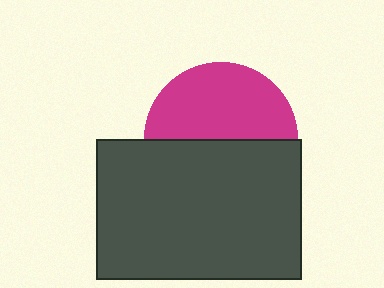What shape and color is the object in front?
The object in front is a dark gray rectangle.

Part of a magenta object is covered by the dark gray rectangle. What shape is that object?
It is a circle.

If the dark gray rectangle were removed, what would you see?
You would see the complete magenta circle.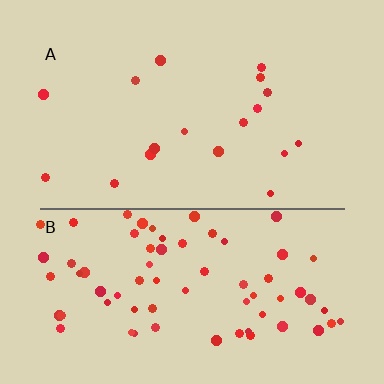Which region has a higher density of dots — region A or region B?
B (the bottom).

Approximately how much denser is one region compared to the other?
Approximately 4.0× — region B over region A.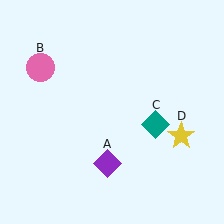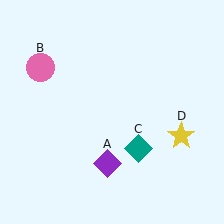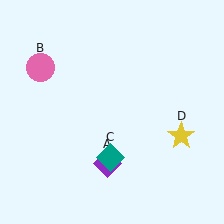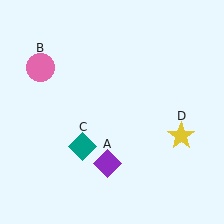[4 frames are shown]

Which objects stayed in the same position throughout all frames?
Purple diamond (object A) and pink circle (object B) and yellow star (object D) remained stationary.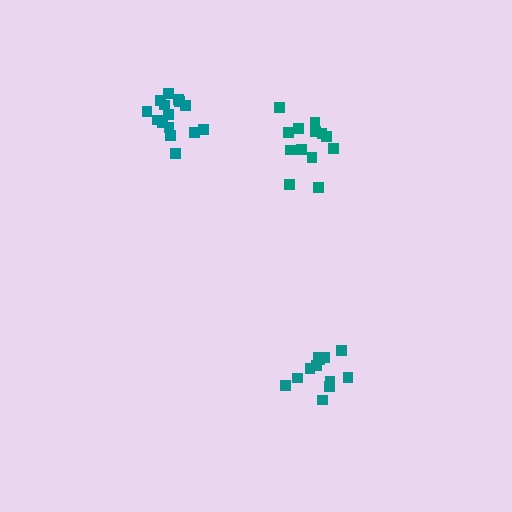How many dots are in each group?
Group 1: 12 dots, Group 2: 13 dots, Group 3: 15 dots (40 total).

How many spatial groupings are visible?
There are 3 spatial groupings.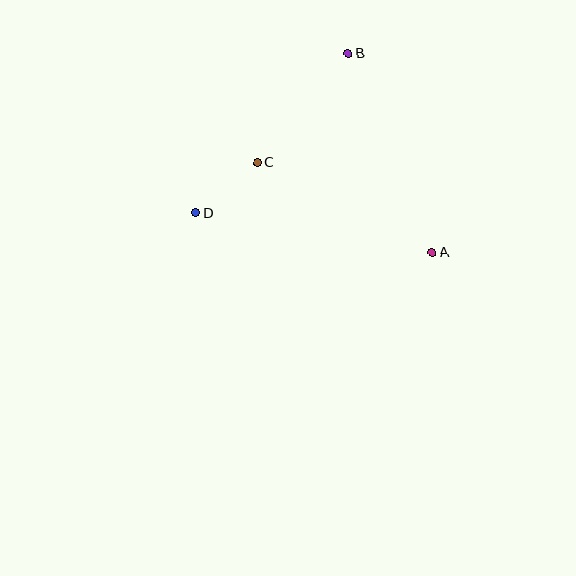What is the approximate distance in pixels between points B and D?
The distance between B and D is approximately 221 pixels.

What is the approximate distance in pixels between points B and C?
The distance between B and C is approximately 142 pixels.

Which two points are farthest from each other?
Points A and D are farthest from each other.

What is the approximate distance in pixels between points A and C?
The distance between A and C is approximately 196 pixels.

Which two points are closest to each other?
Points C and D are closest to each other.